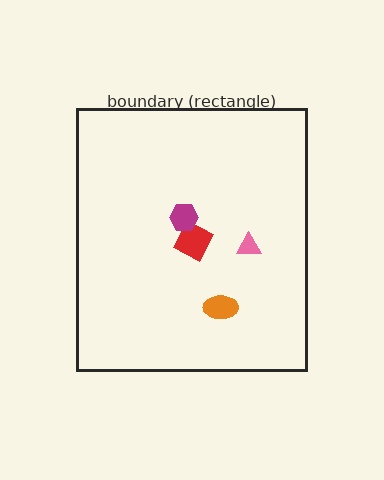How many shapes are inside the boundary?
4 inside, 0 outside.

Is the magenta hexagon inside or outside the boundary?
Inside.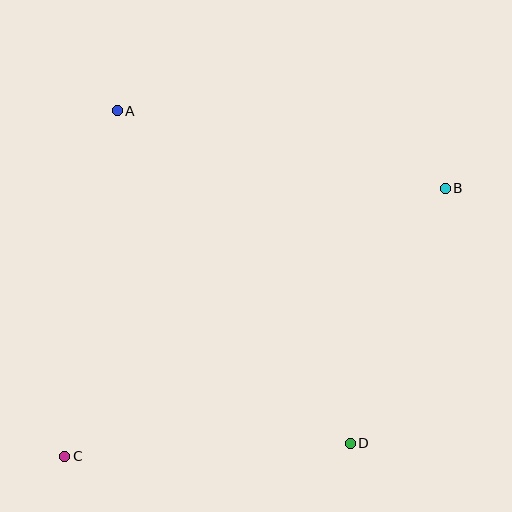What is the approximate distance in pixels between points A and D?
The distance between A and D is approximately 406 pixels.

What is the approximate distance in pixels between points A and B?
The distance between A and B is approximately 337 pixels.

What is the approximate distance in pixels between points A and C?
The distance between A and C is approximately 350 pixels.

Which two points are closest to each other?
Points B and D are closest to each other.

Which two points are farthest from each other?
Points B and C are farthest from each other.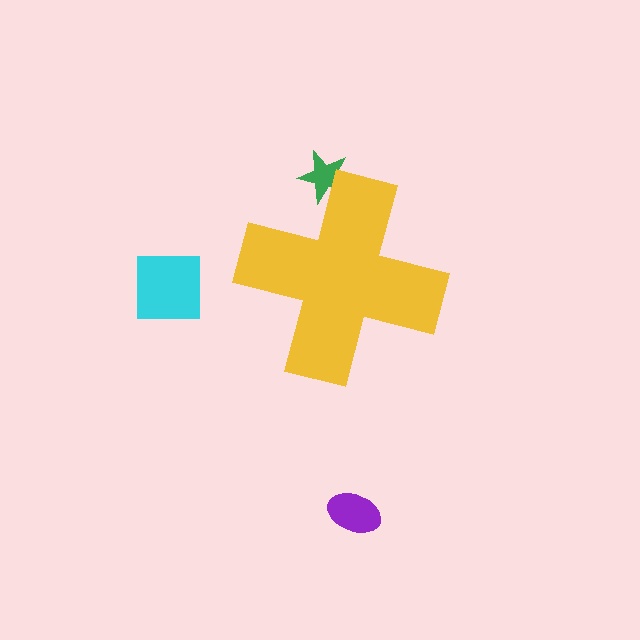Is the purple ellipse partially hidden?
No, the purple ellipse is fully visible.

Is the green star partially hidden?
Yes, the green star is partially hidden behind the yellow cross.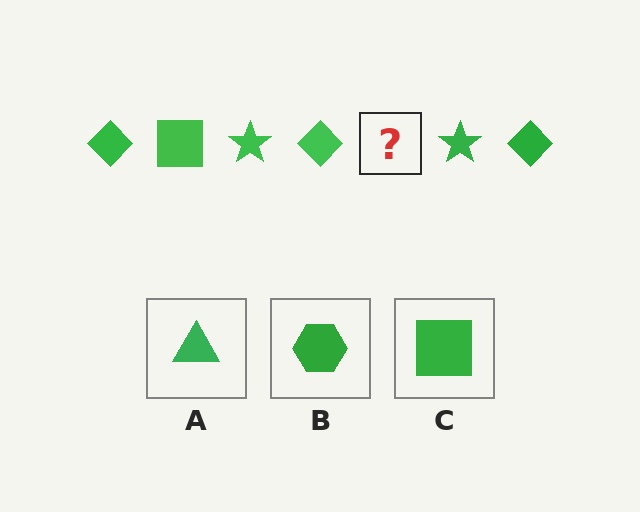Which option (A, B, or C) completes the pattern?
C.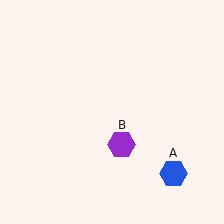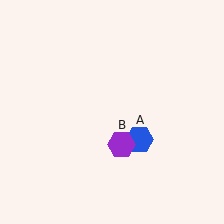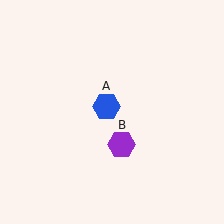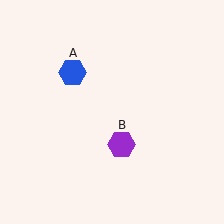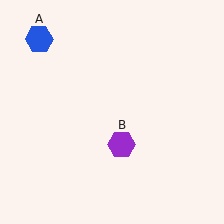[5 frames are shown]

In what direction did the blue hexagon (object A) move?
The blue hexagon (object A) moved up and to the left.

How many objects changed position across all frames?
1 object changed position: blue hexagon (object A).